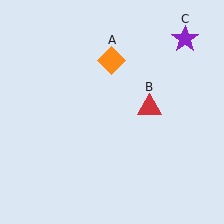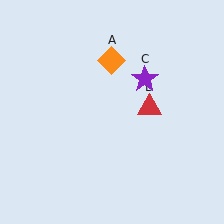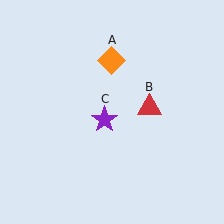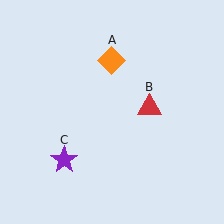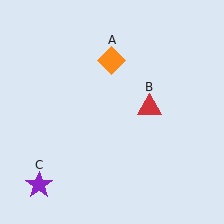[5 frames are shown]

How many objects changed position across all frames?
1 object changed position: purple star (object C).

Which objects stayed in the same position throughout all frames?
Orange diamond (object A) and red triangle (object B) remained stationary.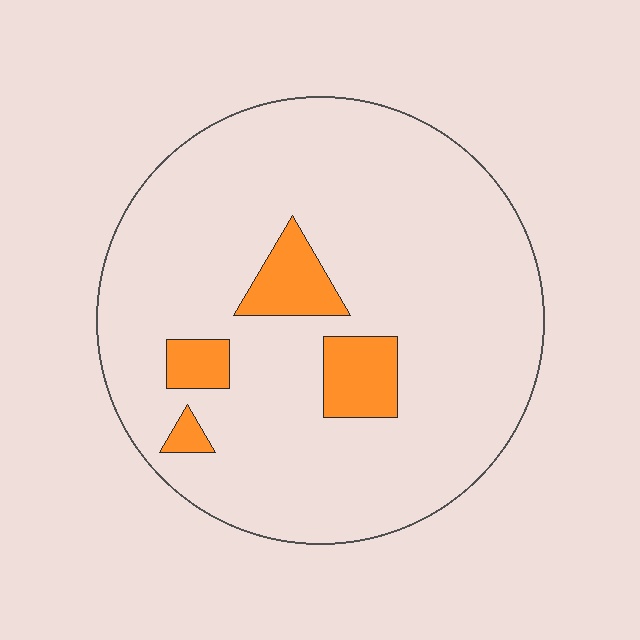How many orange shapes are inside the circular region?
4.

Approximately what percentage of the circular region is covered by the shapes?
Approximately 10%.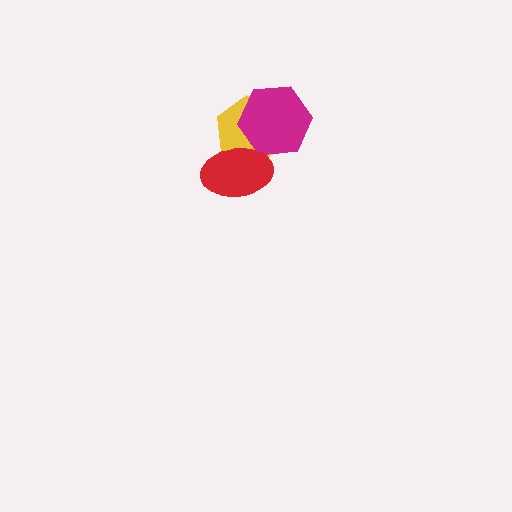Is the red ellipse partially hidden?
No, no other shape covers it.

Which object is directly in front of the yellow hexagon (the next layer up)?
The magenta hexagon is directly in front of the yellow hexagon.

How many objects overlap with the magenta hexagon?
2 objects overlap with the magenta hexagon.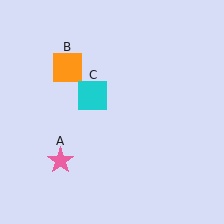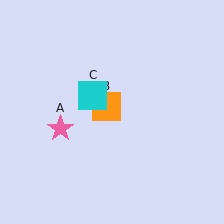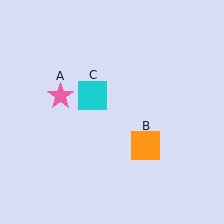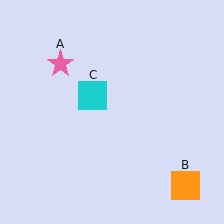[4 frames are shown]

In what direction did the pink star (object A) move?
The pink star (object A) moved up.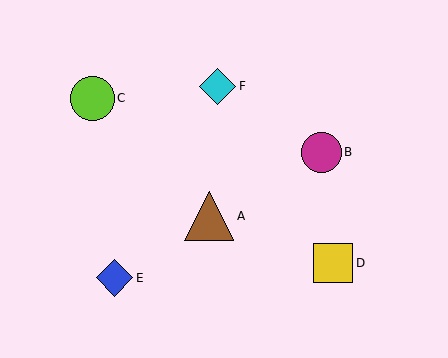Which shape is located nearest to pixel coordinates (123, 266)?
The blue diamond (labeled E) at (115, 278) is nearest to that location.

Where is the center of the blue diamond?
The center of the blue diamond is at (115, 278).